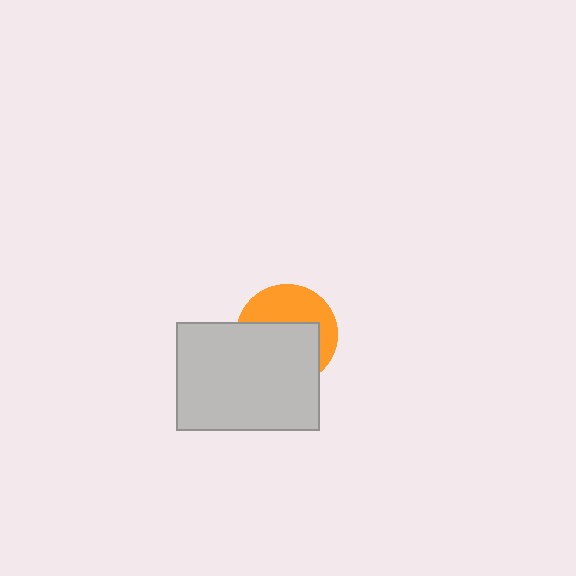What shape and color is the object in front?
The object in front is a light gray rectangle.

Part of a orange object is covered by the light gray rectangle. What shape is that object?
It is a circle.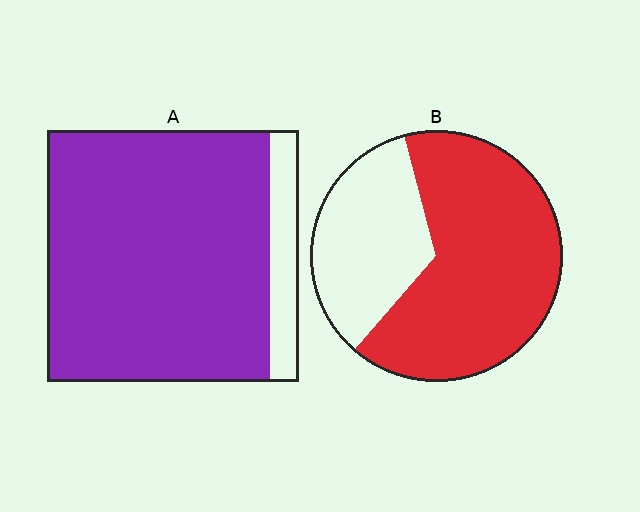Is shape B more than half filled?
Yes.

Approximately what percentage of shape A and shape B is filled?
A is approximately 90% and B is approximately 65%.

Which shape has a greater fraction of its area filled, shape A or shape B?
Shape A.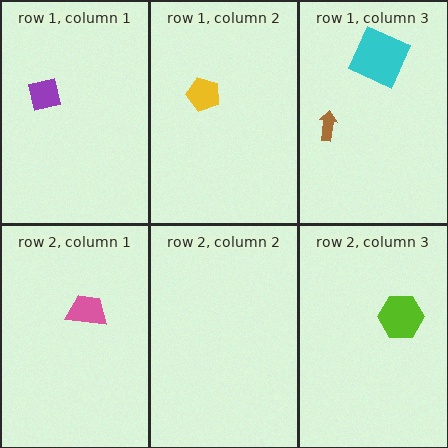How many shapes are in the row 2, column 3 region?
1.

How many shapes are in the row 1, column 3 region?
2.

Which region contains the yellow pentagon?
The row 1, column 2 region.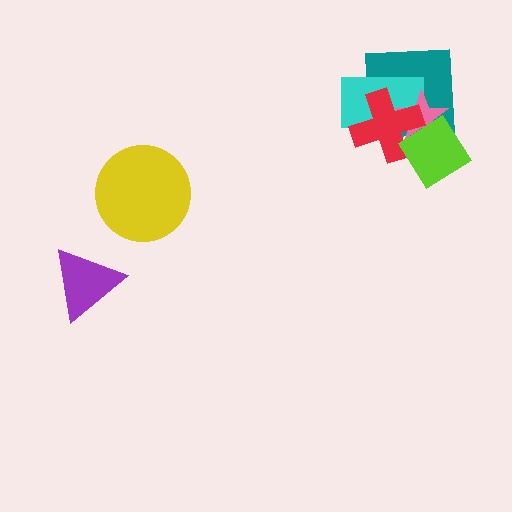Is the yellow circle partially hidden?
No, no other shape covers it.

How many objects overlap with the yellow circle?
0 objects overlap with the yellow circle.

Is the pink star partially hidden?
Yes, it is partially covered by another shape.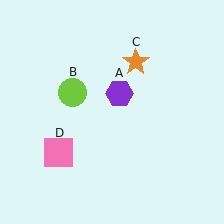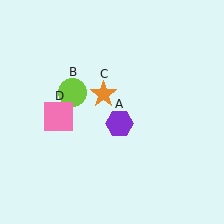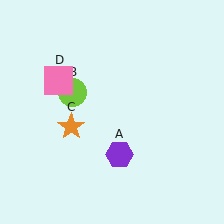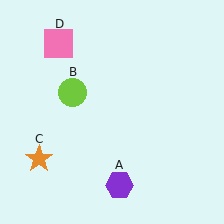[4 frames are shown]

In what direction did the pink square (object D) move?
The pink square (object D) moved up.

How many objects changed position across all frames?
3 objects changed position: purple hexagon (object A), orange star (object C), pink square (object D).